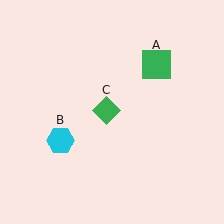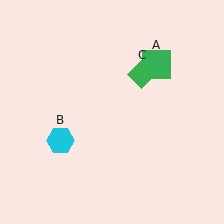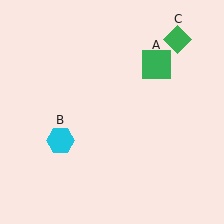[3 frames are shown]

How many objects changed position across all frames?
1 object changed position: green diamond (object C).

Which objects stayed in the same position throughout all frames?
Green square (object A) and cyan hexagon (object B) remained stationary.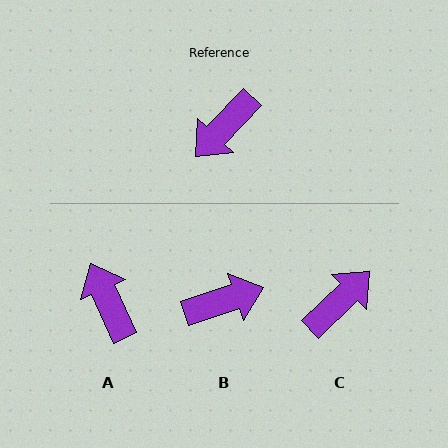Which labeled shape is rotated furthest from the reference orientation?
C, about 178 degrees away.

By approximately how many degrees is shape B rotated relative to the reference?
Approximately 153 degrees counter-clockwise.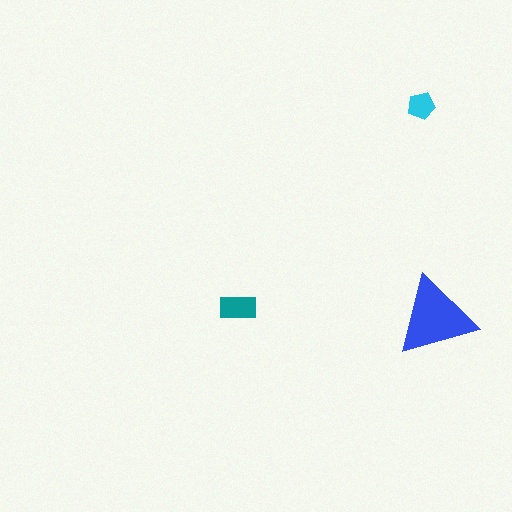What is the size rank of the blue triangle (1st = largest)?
1st.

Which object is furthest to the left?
The teal rectangle is leftmost.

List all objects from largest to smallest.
The blue triangle, the teal rectangle, the cyan pentagon.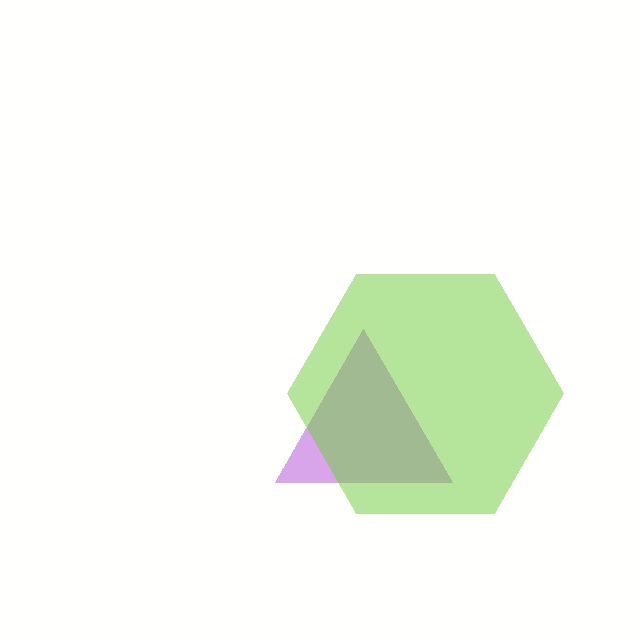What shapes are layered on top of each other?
The layered shapes are: a purple triangle, a lime hexagon.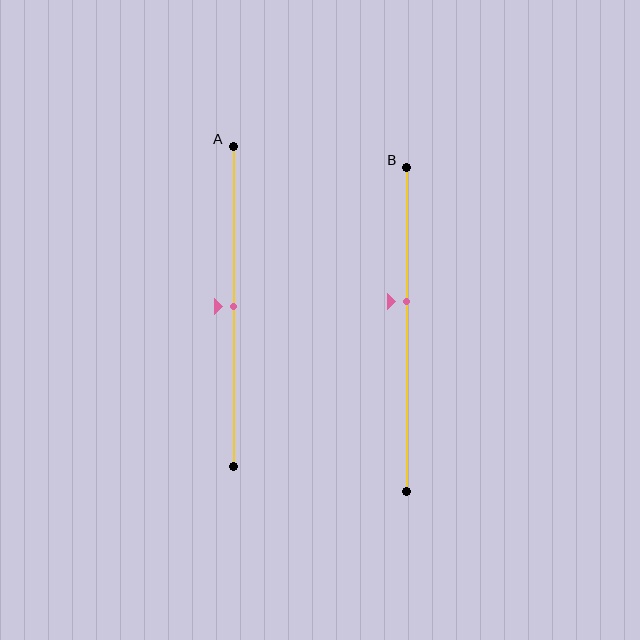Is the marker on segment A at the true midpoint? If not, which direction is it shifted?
Yes, the marker on segment A is at the true midpoint.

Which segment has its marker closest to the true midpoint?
Segment A has its marker closest to the true midpoint.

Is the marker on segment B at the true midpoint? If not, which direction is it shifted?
No, the marker on segment B is shifted upward by about 9% of the segment length.